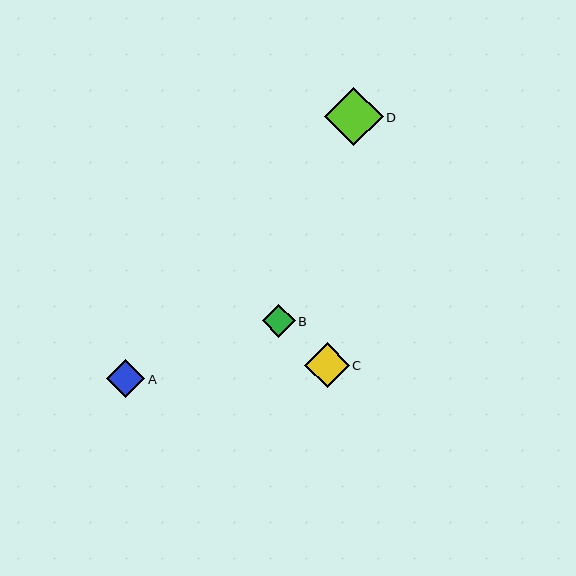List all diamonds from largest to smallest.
From largest to smallest: D, C, A, B.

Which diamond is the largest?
Diamond D is the largest with a size of approximately 58 pixels.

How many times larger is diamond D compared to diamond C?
Diamond D is approximately 1.3 times the size of diamond C.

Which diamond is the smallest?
Diamond B is the smallest with a size of approximately 33 pixels.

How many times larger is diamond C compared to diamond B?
Diamond C is approximately 1.3 times the size of diamond B.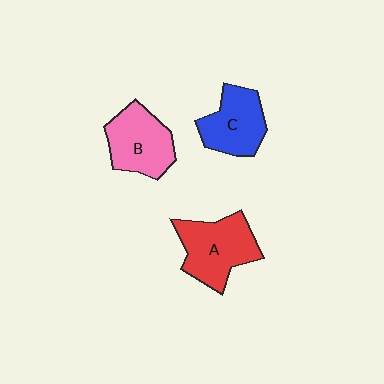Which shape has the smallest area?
Shape C (blue).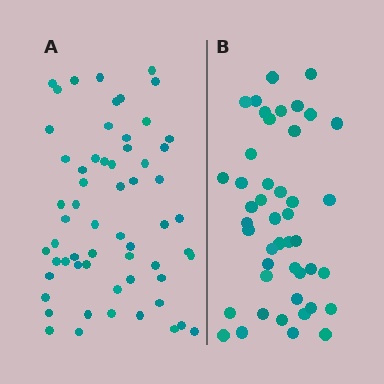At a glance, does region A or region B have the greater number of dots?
Region A (the left region) has more dots.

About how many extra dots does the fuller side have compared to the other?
Region A has approximately 15 more dots than region B.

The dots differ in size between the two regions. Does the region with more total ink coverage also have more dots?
No. Region B has more total ink coverage because its dots are larger, but region A actually contains more individual dots. Total area can be misleading — the number of items is what matters here.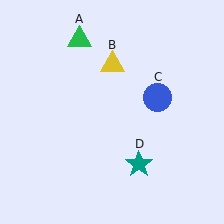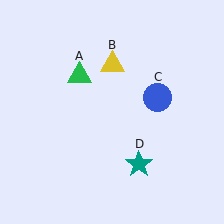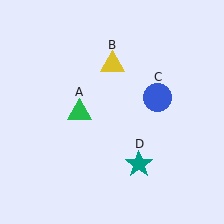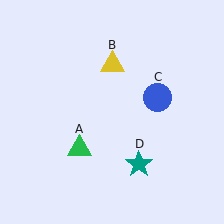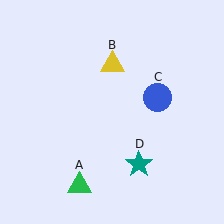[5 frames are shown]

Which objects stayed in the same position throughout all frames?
Yellow triangle (object B) and blue circle (object C) and teal star (object D) remained stationary.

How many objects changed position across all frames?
1 object changed position: green triangle (object A).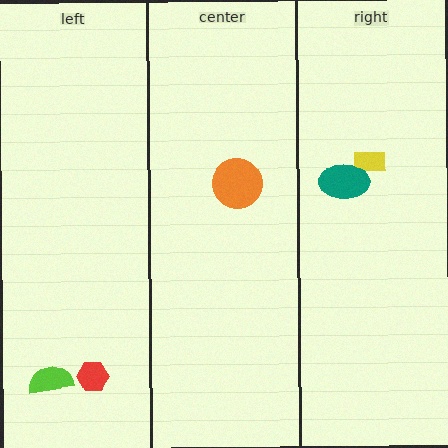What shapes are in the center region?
The orange circle.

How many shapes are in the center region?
1.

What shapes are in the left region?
The lime semicircle, the red hexagon.